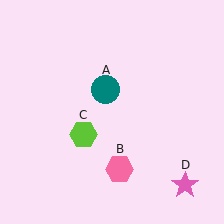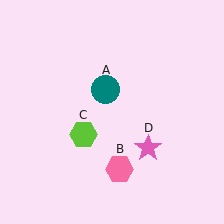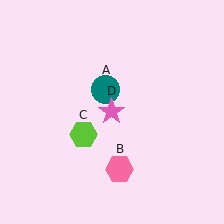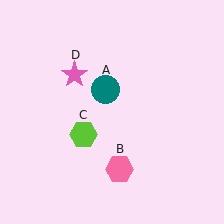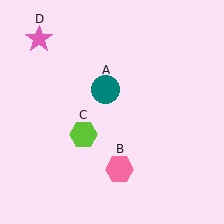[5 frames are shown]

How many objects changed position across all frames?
1 object changed position: pink star (object D).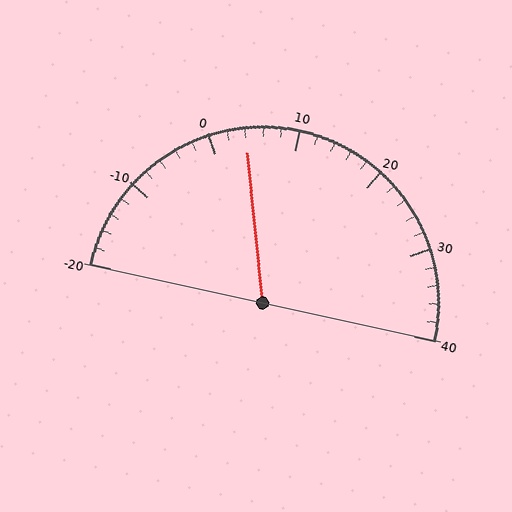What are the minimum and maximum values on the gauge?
The gauge ranges from -20 to 40.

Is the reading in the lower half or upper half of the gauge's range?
The reading is in the lower half of the range (-20 to 40).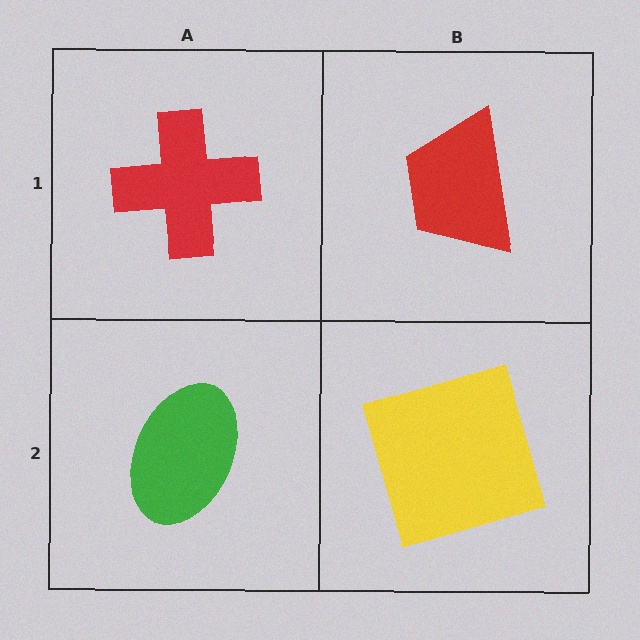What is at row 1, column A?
A red cross.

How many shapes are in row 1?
2 shapes.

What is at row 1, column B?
A red trapezoid.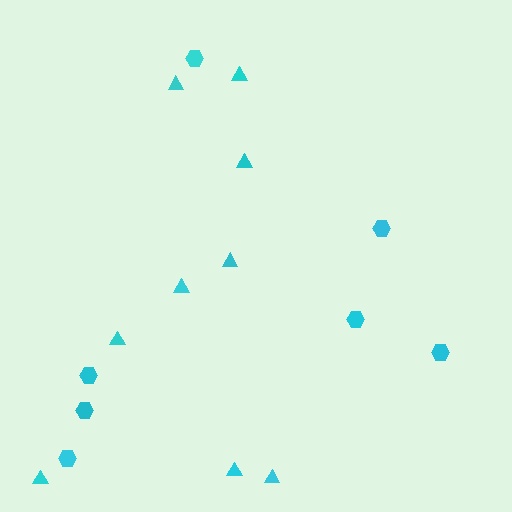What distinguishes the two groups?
There are 2 groups: one group of hexagons (7) and one group of triangles (9).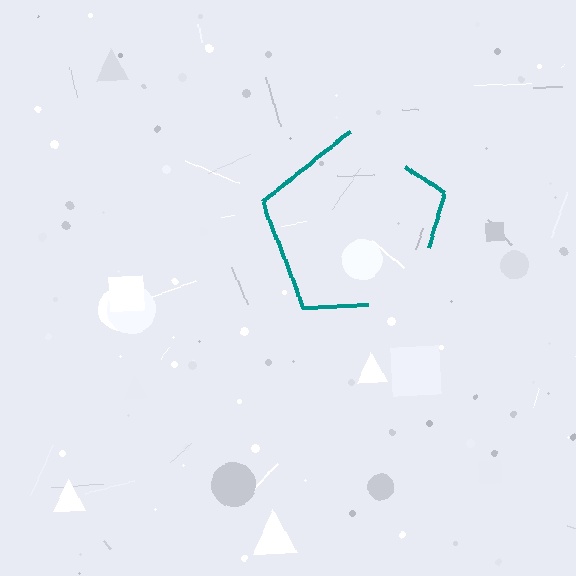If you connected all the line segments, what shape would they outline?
They would outline a pentagon.